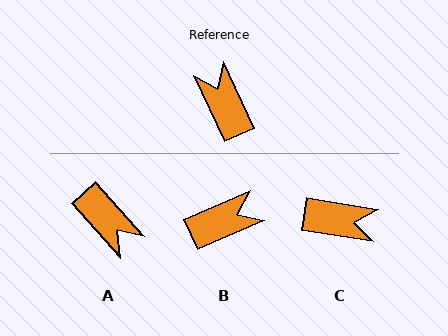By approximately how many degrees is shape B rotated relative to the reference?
Approximately 91 degrees clockwise.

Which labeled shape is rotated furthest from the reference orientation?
A, about 163 degrees away.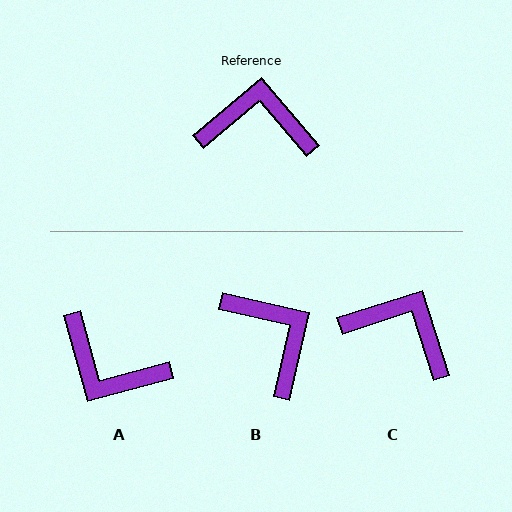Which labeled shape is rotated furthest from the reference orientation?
A, about 155 degrees away.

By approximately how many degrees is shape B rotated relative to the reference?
Approximately 53 degrees clockwise.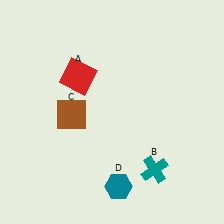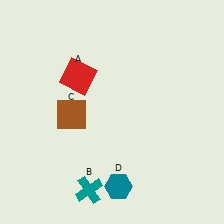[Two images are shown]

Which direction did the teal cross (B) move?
The teal cross (B) moved left.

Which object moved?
The teal cross (B) moved left.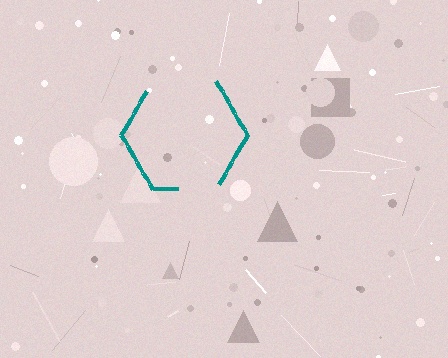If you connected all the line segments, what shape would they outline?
They would outline a hexagon.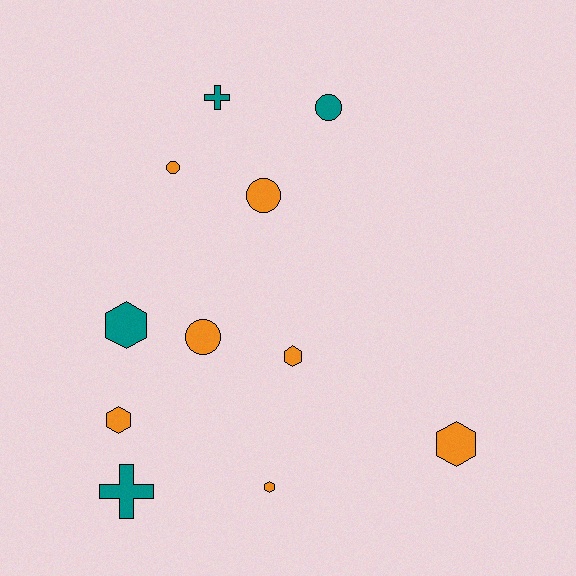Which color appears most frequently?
Orange, with 7 objects.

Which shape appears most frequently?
Hexagon, with 5 objects.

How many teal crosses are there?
There are 2 teal crosses.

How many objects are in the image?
There are 11 objects.